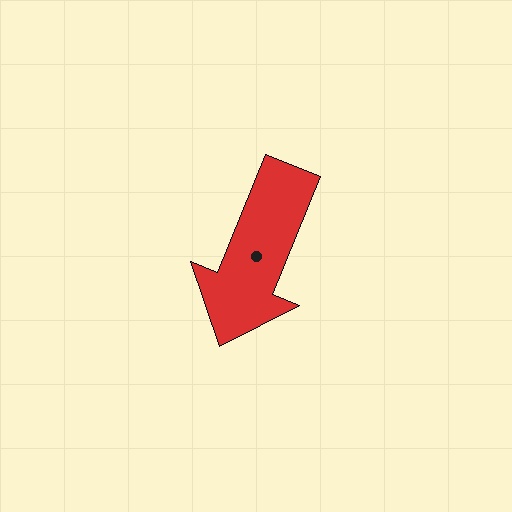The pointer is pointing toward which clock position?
Roughly 7 o'clock.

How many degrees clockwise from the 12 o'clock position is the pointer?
Approximately 202 degrees.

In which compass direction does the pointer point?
South.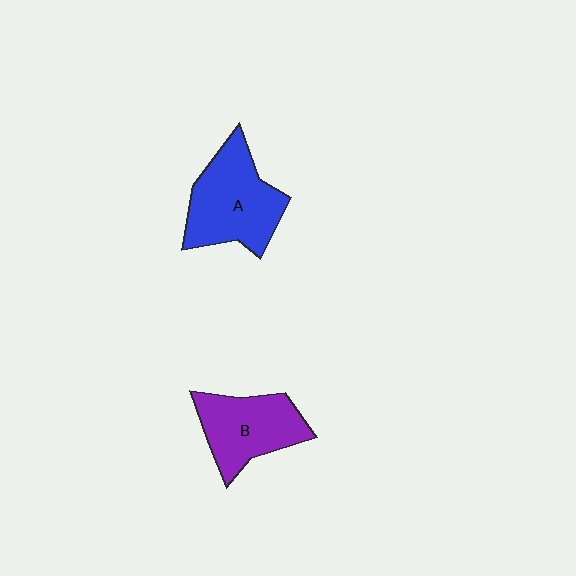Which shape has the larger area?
Shape A (blue).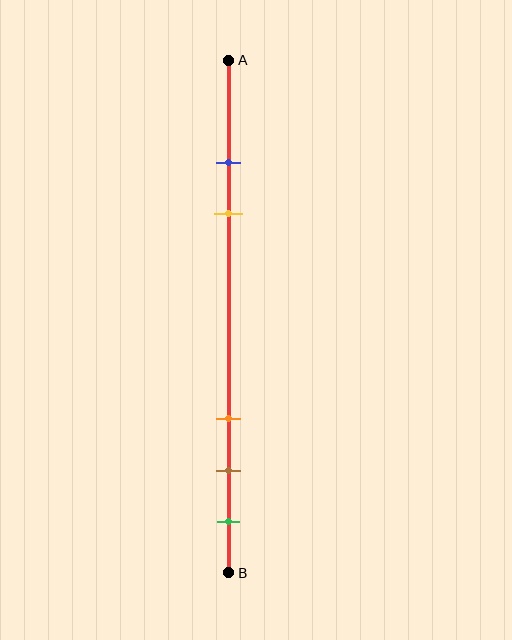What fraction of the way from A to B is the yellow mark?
The yellow mark is approximately 30% (0.3) of the way from A to B.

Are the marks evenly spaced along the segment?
No, the marks are not evenly spaced.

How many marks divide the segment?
There are 5 marks dividing the segment.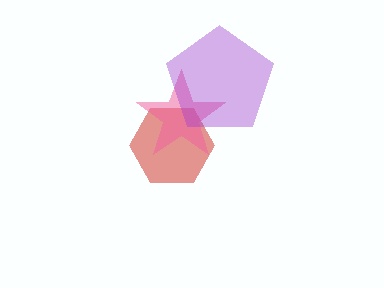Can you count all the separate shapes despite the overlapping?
Yes, there are 3 separate shapes.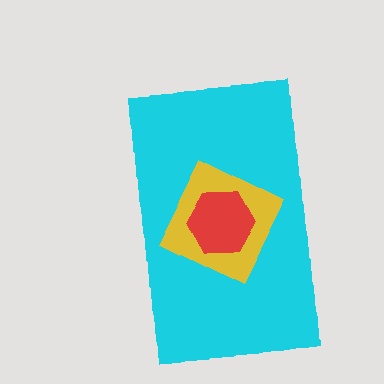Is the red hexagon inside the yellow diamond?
Yes.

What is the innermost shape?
The red hexagon.